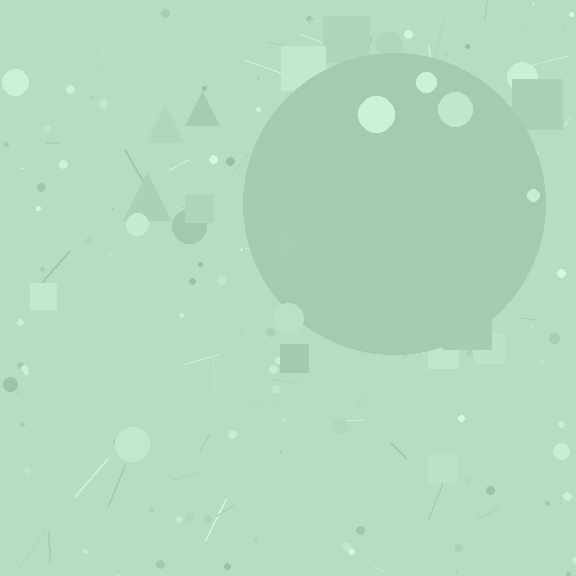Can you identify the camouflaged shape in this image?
The camouflaged shape is a circle.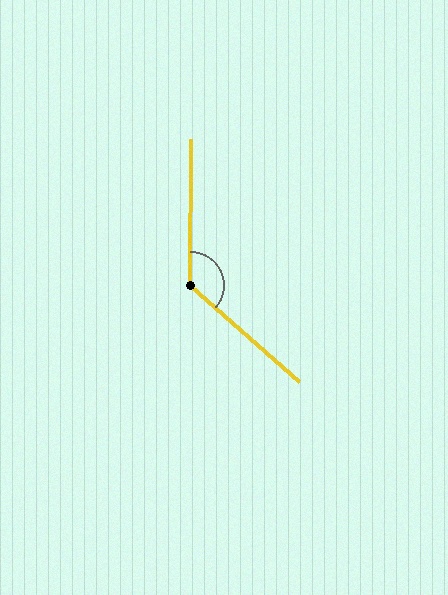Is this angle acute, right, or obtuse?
It is obtuse.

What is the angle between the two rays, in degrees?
Approximately 131 degrees.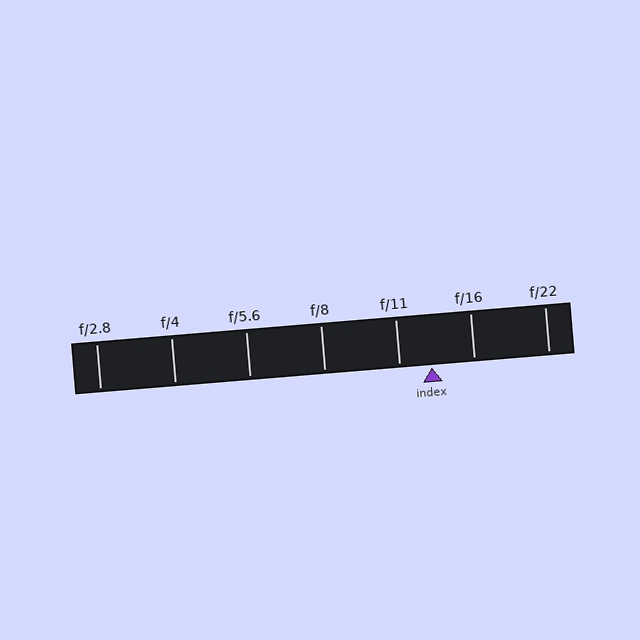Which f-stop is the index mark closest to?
The index mark is closest to f/11.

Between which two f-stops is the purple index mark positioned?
The index mark is between f/11 and f/16.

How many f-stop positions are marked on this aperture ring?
There are 7 f-stop positions marked.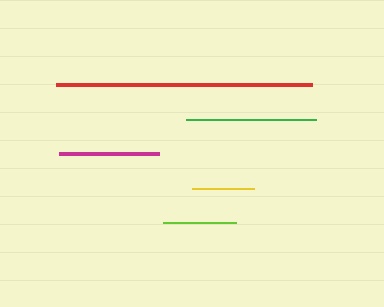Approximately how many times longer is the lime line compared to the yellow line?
The lime line is approximately 1.2 times the length of the yellow line.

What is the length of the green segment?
The green segment is approximately 131 pixels long.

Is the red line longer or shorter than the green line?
The red line is longer than the green line.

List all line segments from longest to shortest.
From longest to shortest: red, green, magenta, lime, yellow.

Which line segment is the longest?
The red line is the longest at approximately 256 pixels.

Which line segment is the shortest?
The yellow line is the shortest at approximately 62 pixels.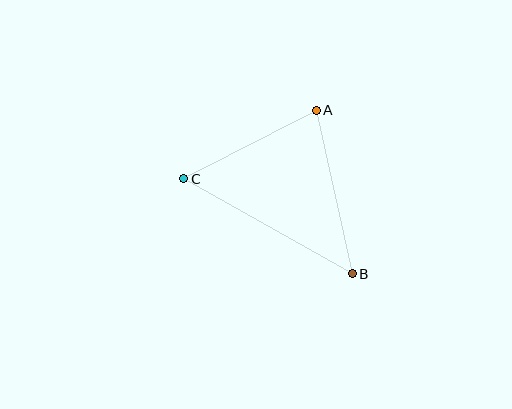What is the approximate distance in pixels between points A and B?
The distance between A and B is approximately 168 pixels.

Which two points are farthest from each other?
Points B and C are farthest from each other.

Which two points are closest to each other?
Points A and C are closest to each other.